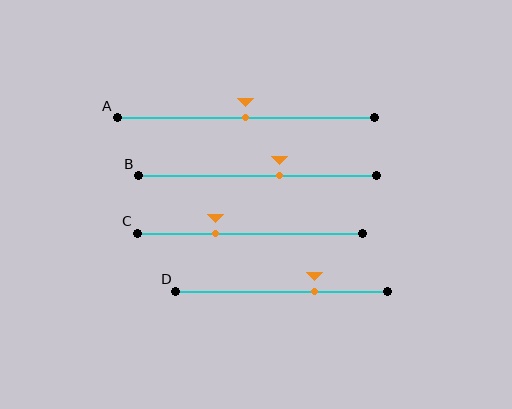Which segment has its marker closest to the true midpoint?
Segment A has its marker closest to the true midpoint.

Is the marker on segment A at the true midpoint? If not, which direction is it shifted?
Yes, the marker on segment A is at the true midpoint.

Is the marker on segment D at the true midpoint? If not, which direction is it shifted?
No, the marker on segment D is shifted to the right by about 15% of the segment length.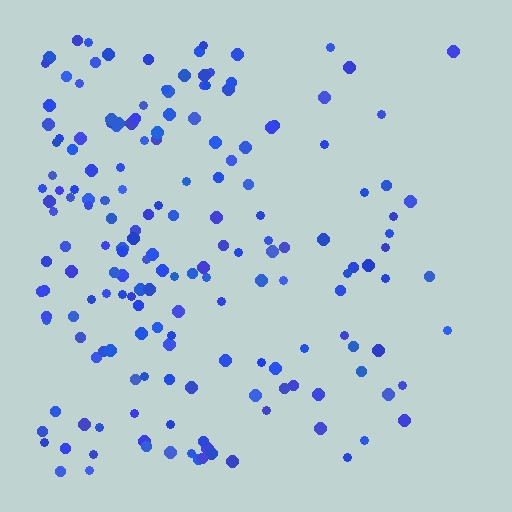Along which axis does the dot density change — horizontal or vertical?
Horizontal.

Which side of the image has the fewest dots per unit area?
The right.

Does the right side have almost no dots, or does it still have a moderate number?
Still a moderate number, just noticeably fewer than the left.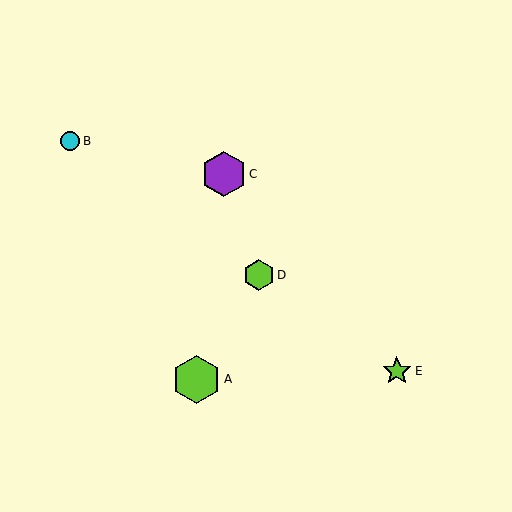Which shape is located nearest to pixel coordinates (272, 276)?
The lime hexagon (labeled D) at (259, 275) is nearest to that location.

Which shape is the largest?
The lime hexagon (labeled A) is the largest.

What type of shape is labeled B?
Shape B is a cyan circle.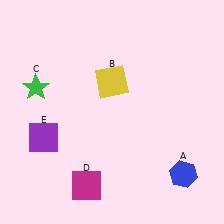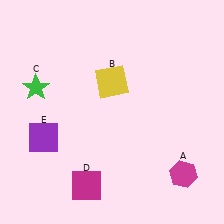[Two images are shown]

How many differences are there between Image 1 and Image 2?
There is 1 difference between the two images.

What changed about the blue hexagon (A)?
In Image 1, A is blue. In Image 2, it changed to magenta.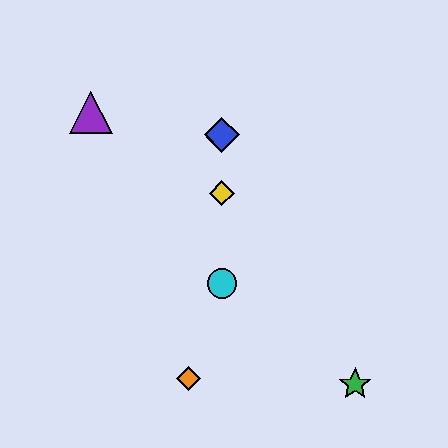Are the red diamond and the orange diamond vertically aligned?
No, the red diamond is at x≈222 and the orange diamond is at x≈188.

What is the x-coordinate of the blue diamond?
The blue diamond is at x≈222.